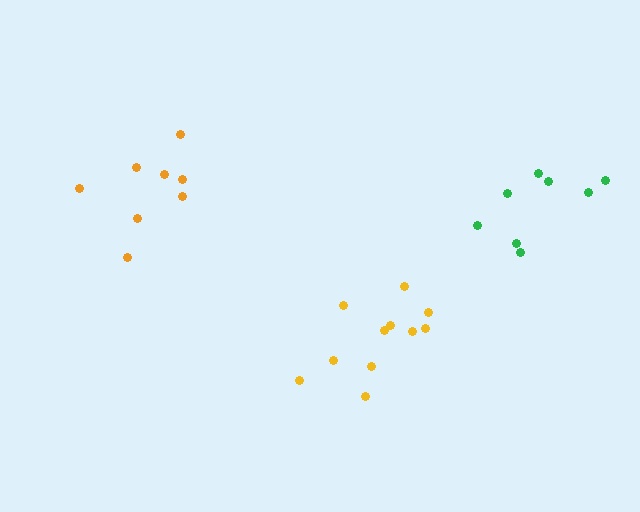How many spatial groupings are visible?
There are 3 spatial groupings.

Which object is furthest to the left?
The orange cluster is leftmost.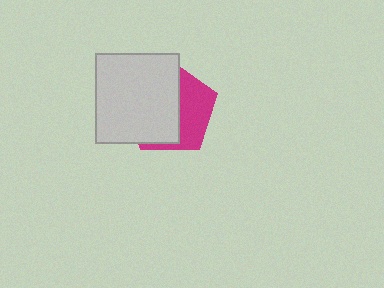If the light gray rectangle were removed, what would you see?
You would see the complete magenta pentagon.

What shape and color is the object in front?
The object in front is a light gray rectangle.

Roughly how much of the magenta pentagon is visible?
A small part of it is visible (roughly 40%).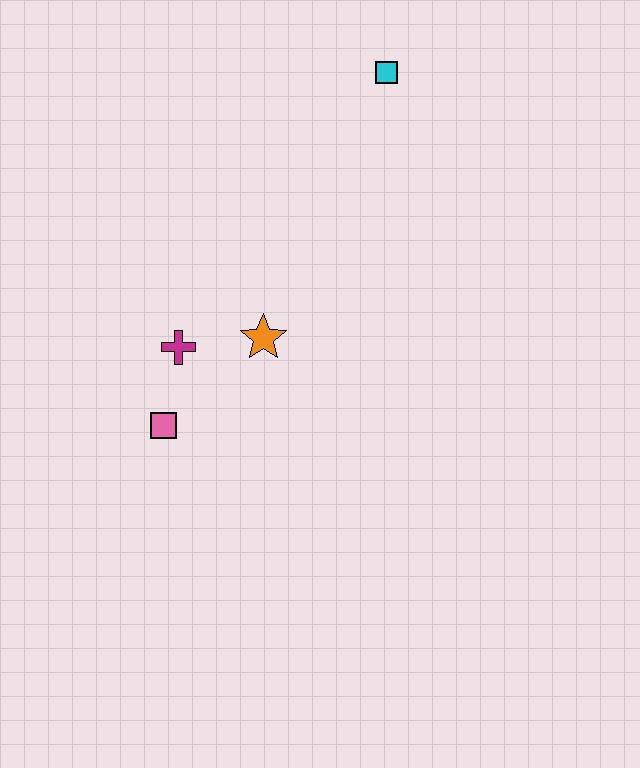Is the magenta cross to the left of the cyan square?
Yes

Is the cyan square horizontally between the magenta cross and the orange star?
No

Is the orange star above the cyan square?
No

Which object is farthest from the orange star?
The cyan square is farthest from the orange star.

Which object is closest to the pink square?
The magenta cross is closest to the pink square.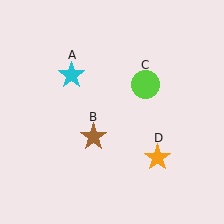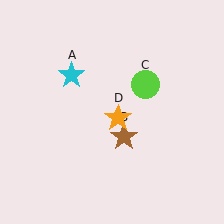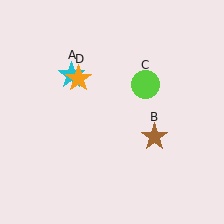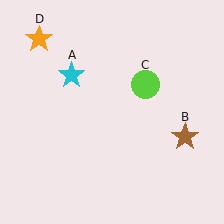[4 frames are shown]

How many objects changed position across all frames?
2 objects changed position: brown star (object B), orange star (object D).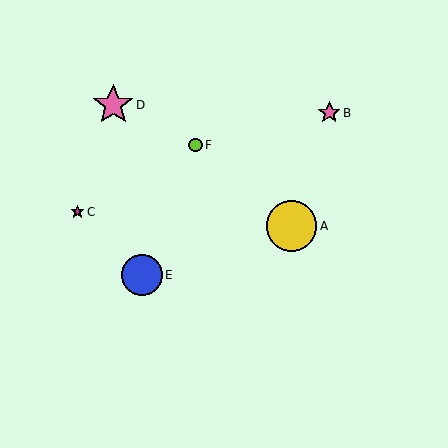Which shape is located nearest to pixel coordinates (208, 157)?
The lime circle (labeled F) at (196, 145) is nearest to that location.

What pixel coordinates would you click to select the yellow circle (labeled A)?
Click at (291, 226) to select the yellow circle A.